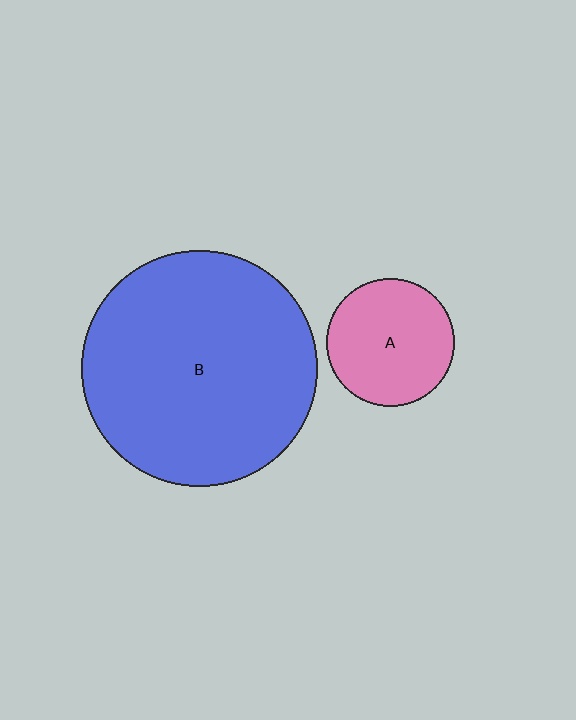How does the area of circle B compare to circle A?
Approximately 3.4 times.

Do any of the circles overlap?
No, none of the circles overlap.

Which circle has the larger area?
Circle B (blue).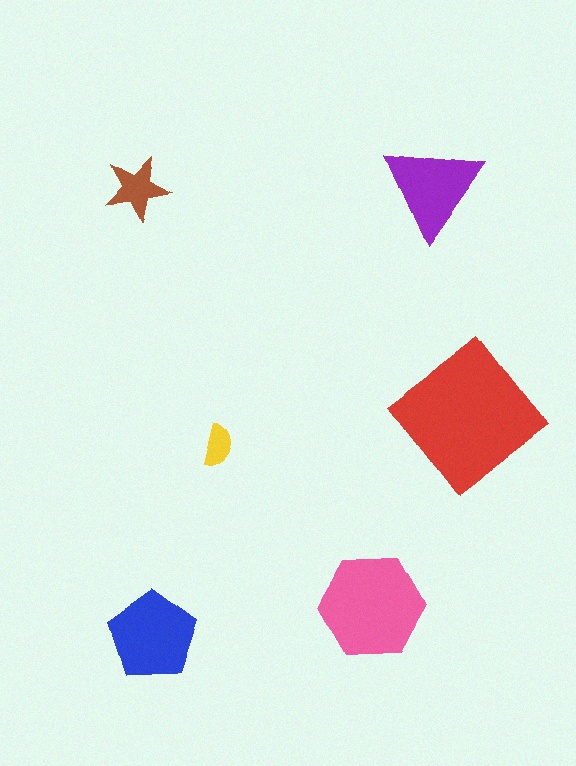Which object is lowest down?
The blue pentagon is bottommost.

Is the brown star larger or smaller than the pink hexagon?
Smaller.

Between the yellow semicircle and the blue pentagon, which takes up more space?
The blue pentagon.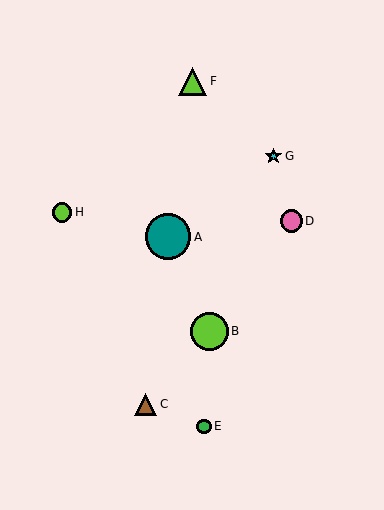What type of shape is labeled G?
Shape G is a cyan star.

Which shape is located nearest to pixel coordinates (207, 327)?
The lime circle (labeled B) at (209, 331) is nearest to that location.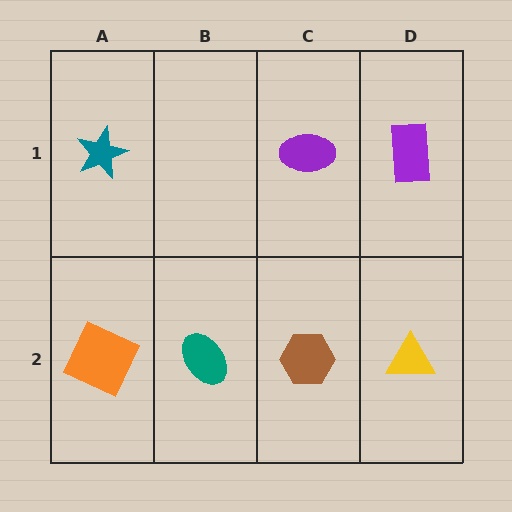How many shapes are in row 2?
4 shapes.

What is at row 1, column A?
A teal star.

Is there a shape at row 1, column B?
No, that cell is empty.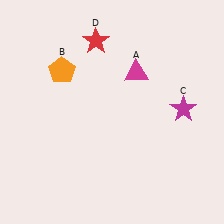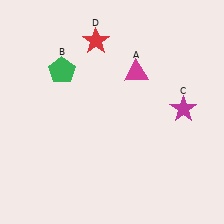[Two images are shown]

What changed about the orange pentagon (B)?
In Image 1, B is orange. In Image 2, it changed to green.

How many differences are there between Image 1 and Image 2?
There is 1 difference between the two images.